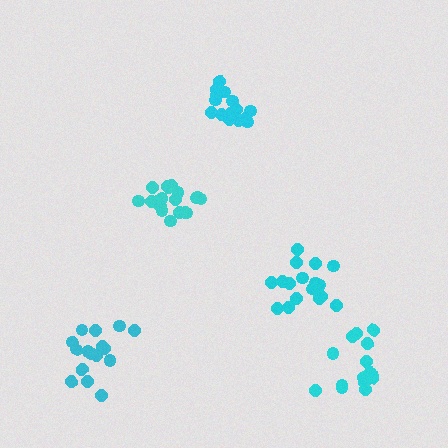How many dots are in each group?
Group 1: 16 dots, Group 2: 15 dots, Group 3: 18 dots, Group 4: 19 dots, Group 5: 16 dots (84 total).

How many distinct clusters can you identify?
There are 5 distinct clusters.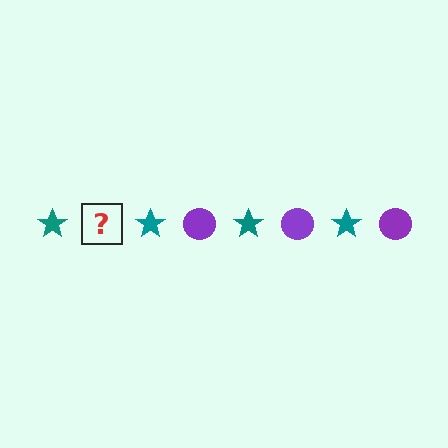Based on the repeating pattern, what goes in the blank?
The blank should be a purple circle.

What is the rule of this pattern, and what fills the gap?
The rule is that the pattern alternates between teal star and purple circle. The gap should be filled with a purple circle.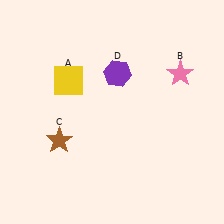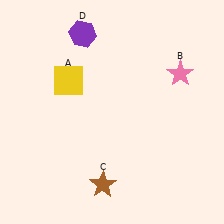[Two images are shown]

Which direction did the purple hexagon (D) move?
The purple hexagon (D) moved up.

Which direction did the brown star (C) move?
The brown star (C) moved down.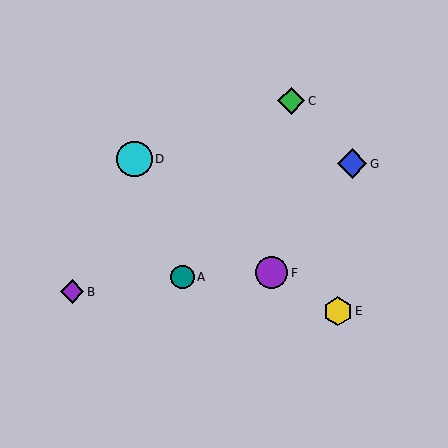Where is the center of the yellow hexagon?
The center of the yellow hexagon is at (338, 311).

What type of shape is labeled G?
Shape G is a blue diamond.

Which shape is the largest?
The cyan circle (labeled D) is the largest.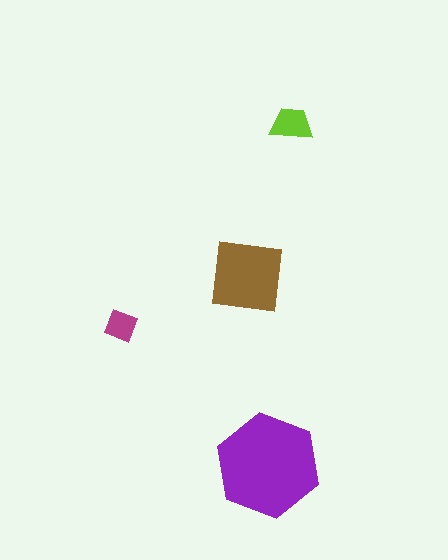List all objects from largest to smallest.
The purple hexagon, the brown square, the lime trapezoid, the magenta diamond.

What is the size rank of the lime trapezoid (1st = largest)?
3rd.